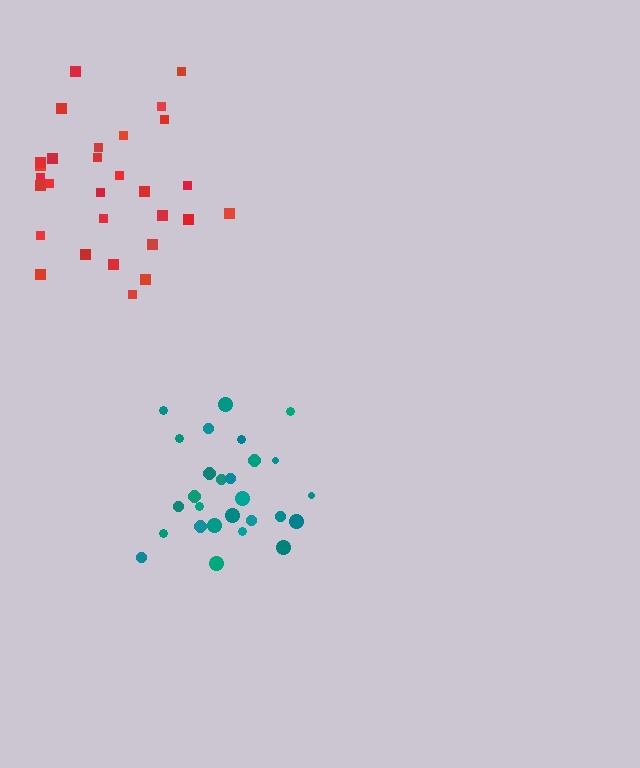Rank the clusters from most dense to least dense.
teal, red.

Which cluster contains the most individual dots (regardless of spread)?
Red (30).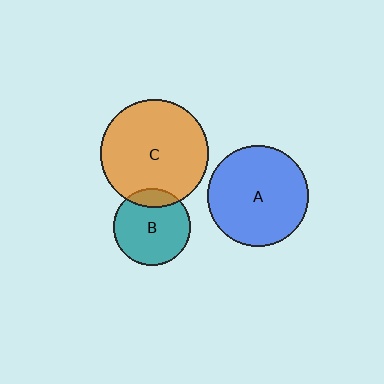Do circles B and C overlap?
Yes.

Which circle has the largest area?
Circle C (orange).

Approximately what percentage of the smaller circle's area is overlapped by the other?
Approximately 15%.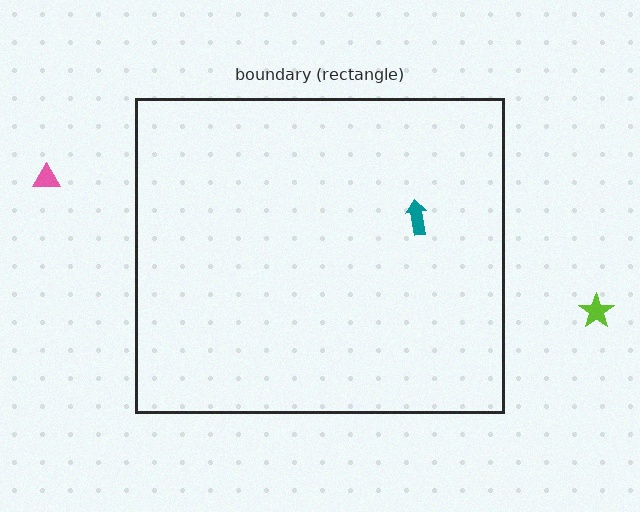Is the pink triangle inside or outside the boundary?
Outside.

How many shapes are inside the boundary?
1 inside, 2 outside.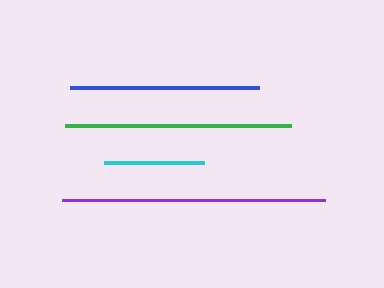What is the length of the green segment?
The green segment is approximately 226 pixels long.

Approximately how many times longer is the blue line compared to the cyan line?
The blue line is approximately 1.9 times the length of the cyan line.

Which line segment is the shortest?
The cyan line is the shortest at approximately 100 pixels.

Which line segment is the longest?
The purple line is the longest at approximately 263 pixels.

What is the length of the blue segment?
The blue segment is approximately 189 pixels long.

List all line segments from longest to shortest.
From longest to shortest: purple, green, blue, cyan.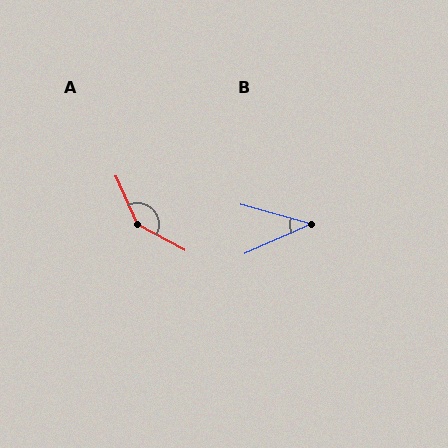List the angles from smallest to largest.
B (39°), A (143°).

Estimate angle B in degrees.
Approximately 39 degrees.